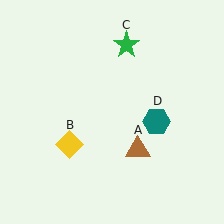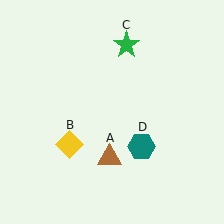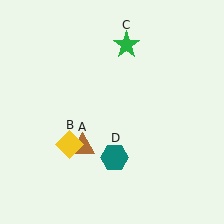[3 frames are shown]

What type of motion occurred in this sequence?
The brown triangle (object A), teal hexagon (object D) rotated clockwise around the center of the scene.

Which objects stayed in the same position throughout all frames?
Yellow diamond (object B) and green star (object C) remained stationary.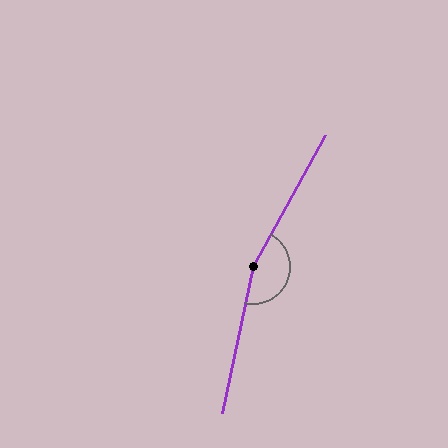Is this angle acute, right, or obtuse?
It is obtuse.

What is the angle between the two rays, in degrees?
Approximately 163 degrees.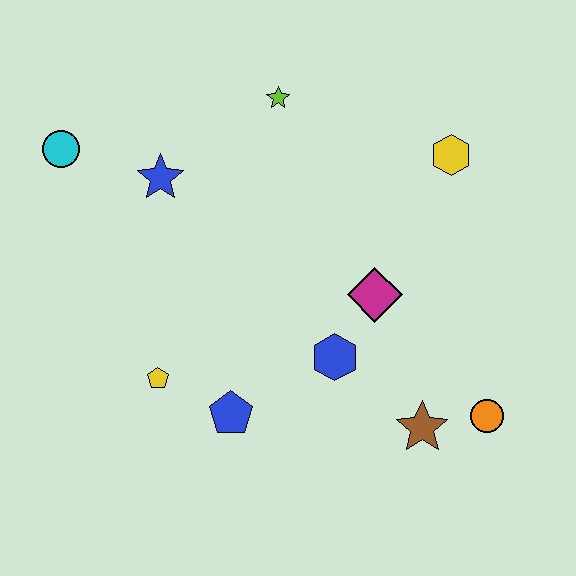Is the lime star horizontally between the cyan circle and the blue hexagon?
Yes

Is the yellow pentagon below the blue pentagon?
No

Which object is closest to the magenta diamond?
The blue hexagon is closest to the magenta diamond.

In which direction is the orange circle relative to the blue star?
The orange circle is to the right of the blue star.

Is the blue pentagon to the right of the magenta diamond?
No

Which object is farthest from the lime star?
The orange circle is farthest from the lime star.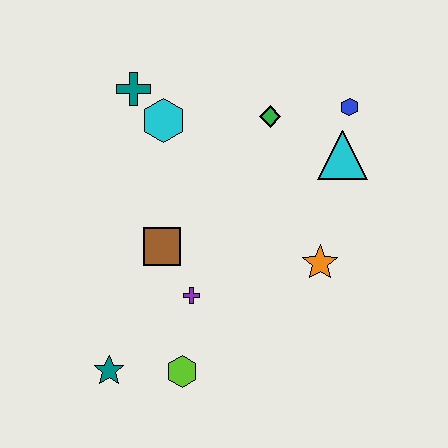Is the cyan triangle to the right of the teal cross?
Yes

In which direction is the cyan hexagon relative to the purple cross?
The cyan hexagon is above the purple cross.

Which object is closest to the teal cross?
The cyan hexagon is closest to the teal cross.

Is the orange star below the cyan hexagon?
Yes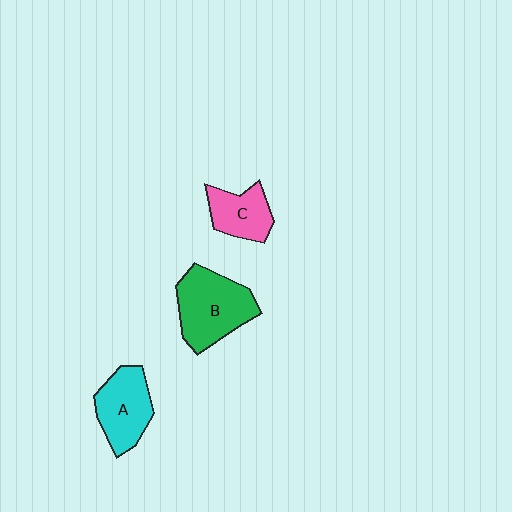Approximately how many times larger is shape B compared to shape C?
Approximately 1.7 times.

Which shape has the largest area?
Shape B (green).